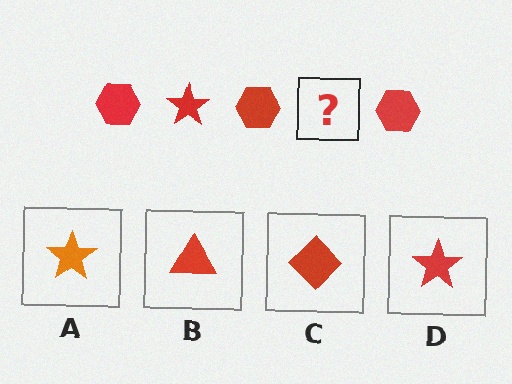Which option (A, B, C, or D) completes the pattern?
D.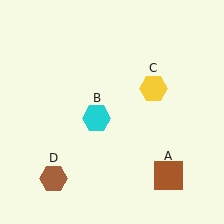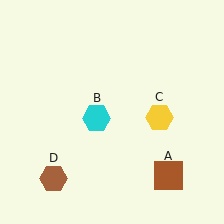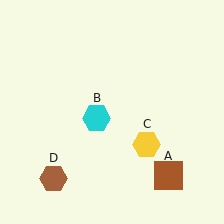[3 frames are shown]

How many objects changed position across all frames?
1 object changed position: yellow hexagon (object C).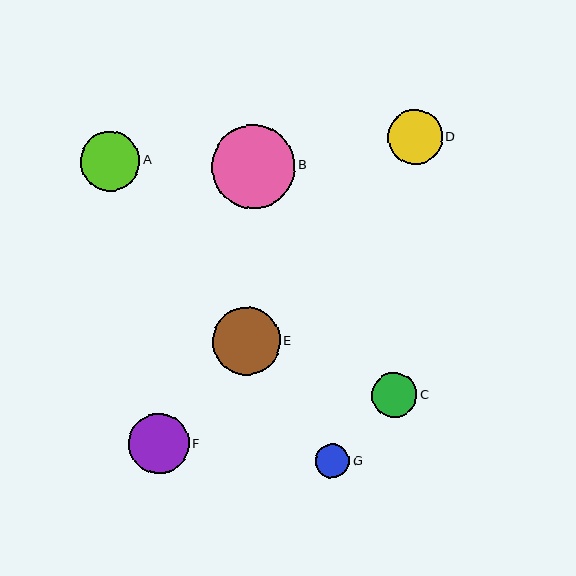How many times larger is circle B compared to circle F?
Circle B is approximately 1.4 times the size of circle F.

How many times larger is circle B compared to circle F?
Circle B is approximately 1.4 times the size of circle F.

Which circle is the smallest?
Circle G is the smallest with a size of approximately 34 pixels.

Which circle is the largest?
Circle B is the largest with a size of approximately 84 pixels.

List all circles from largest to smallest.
From largest to smallest: B, E, F, A, D, C, G.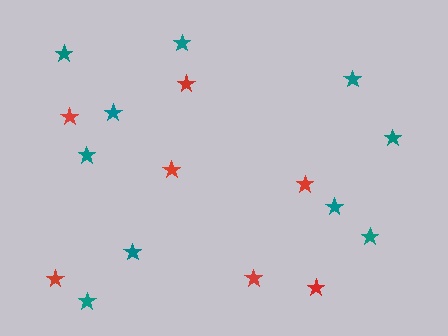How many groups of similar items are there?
There are 2 groups: one group of red stars (7) and one group of teal stars (10).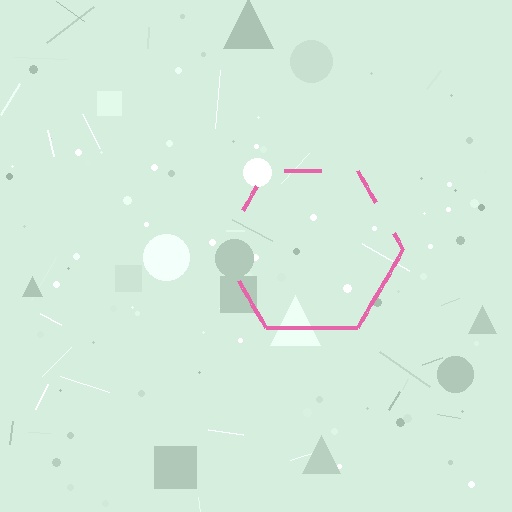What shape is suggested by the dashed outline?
The dashed outline suggests a hexagon.